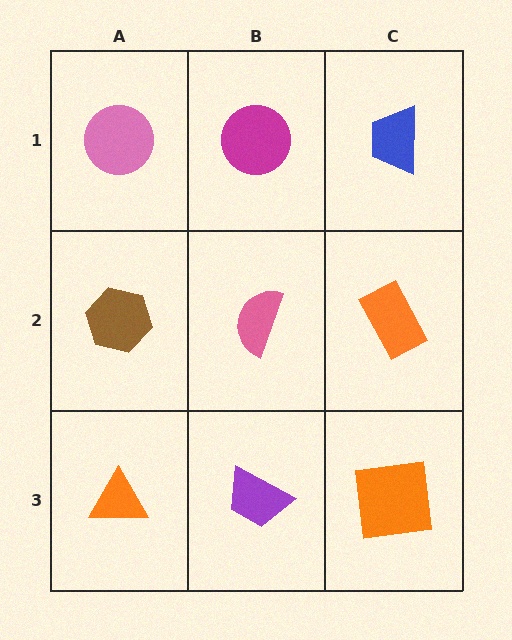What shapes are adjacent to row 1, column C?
An orange rectangle (row 2, column C), a magenta circle (row 1, column B).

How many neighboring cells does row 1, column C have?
2.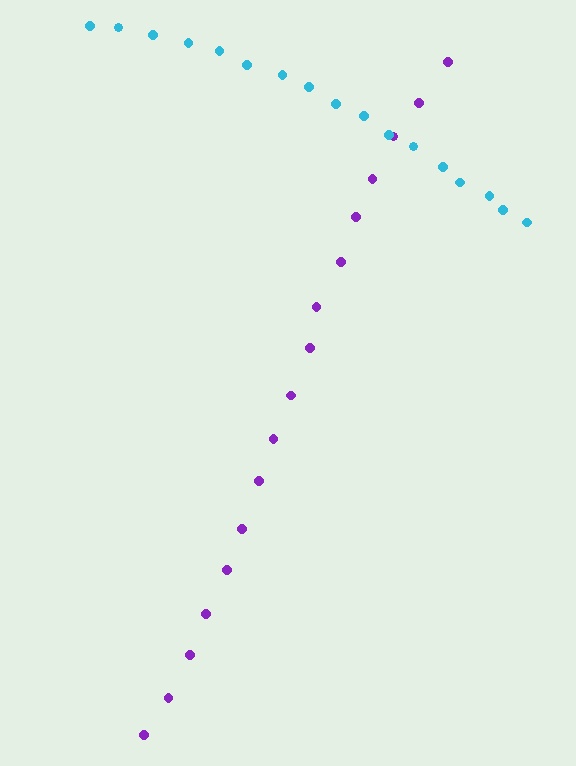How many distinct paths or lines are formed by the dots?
There are 2 distinct paths.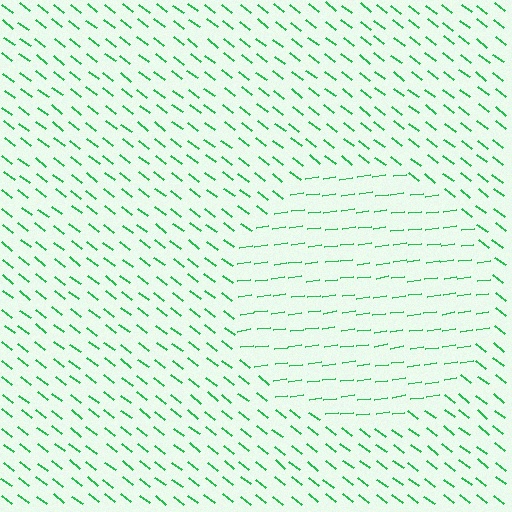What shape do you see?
I see a circle.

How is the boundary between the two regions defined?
The boundary is defined purely by a change in line orientation (approximately 45 degrees difference). All lines are the same color and thickness.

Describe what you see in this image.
The image is filled with small green line segments. A circle region in the image has lines oriented differently from the surrounding lines, creating a visible texture boundary.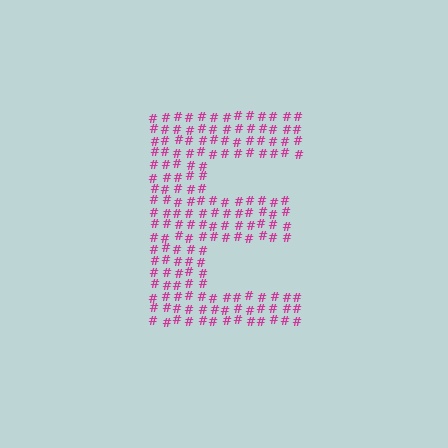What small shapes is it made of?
It is made of small hash symbols.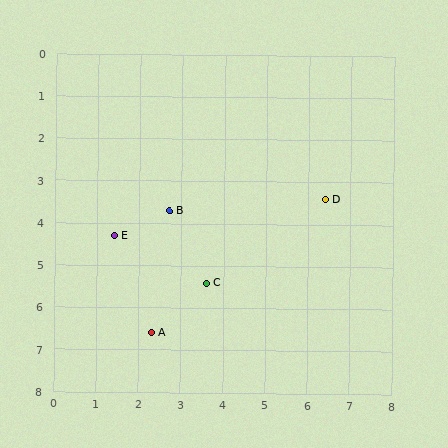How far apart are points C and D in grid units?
Points C and D are about 3.4 grid units apart.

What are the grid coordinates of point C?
Point C is at approximately (3.6, 5.4).